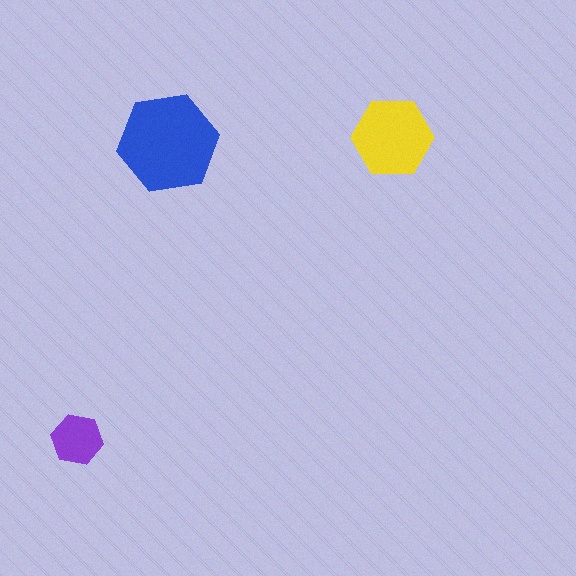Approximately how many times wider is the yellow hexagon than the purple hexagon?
About 1.5 times wider.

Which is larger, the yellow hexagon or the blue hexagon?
The blue one.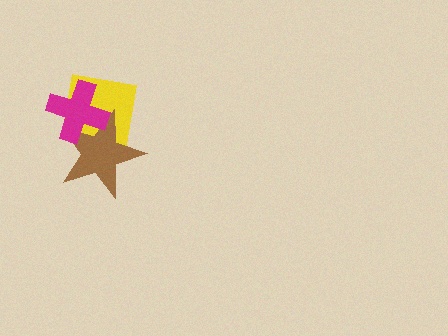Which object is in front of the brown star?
The magenta cross is in front of the brown star.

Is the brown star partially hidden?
Yes, it is partially covered by another shape.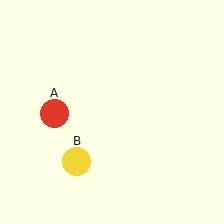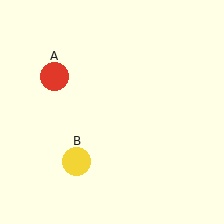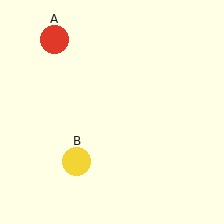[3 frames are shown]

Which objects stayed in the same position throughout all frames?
Yellow circle (object B) remained stationary.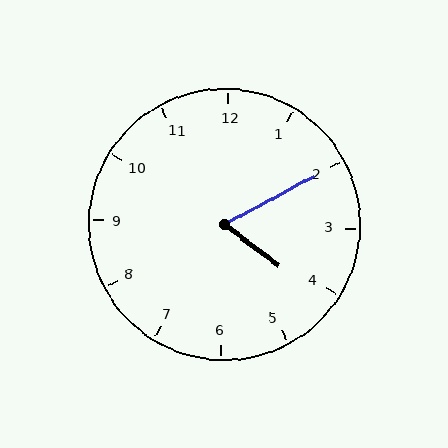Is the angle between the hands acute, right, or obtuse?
It is acute.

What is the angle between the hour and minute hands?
Approximately 65 degrees.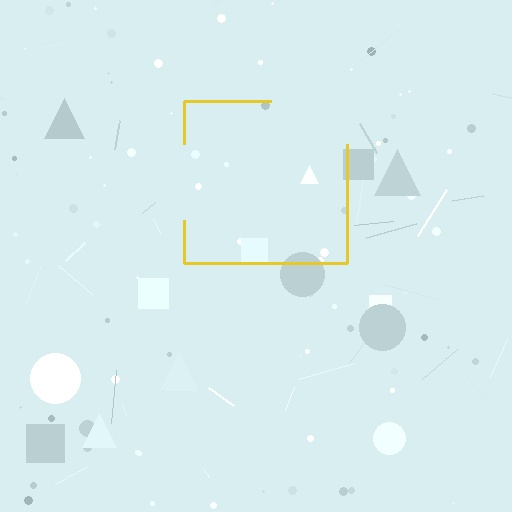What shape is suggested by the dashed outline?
The dashed outline suggests a square.